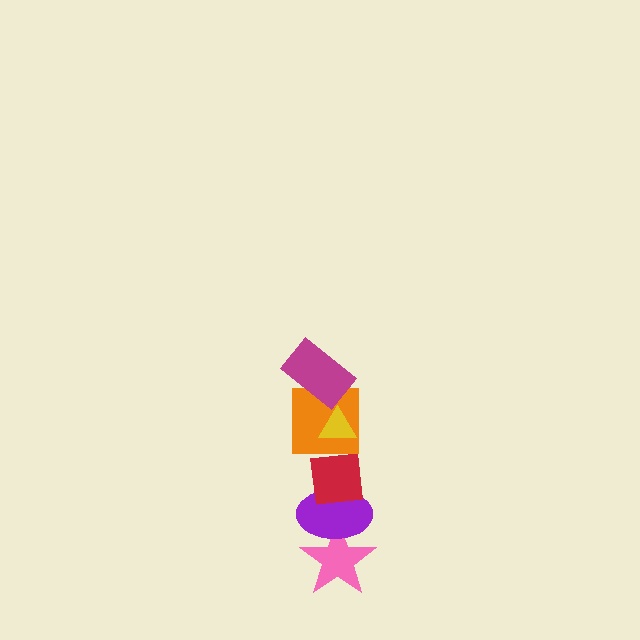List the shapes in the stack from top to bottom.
From top to bottom: the yellow triangle, the magenta rectangle, the orange square, the red square, the purple ellipse, the pink star.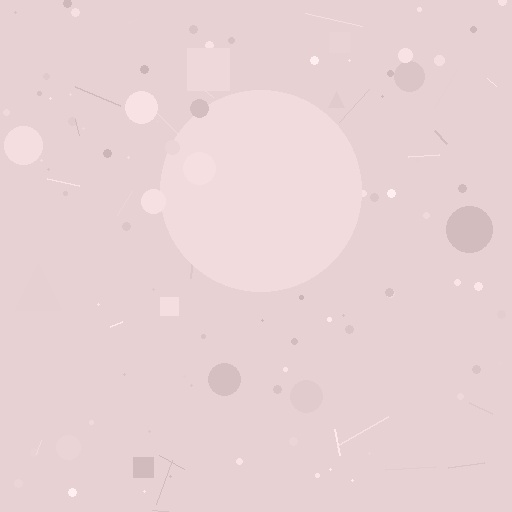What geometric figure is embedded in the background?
A circle is embedded in the background.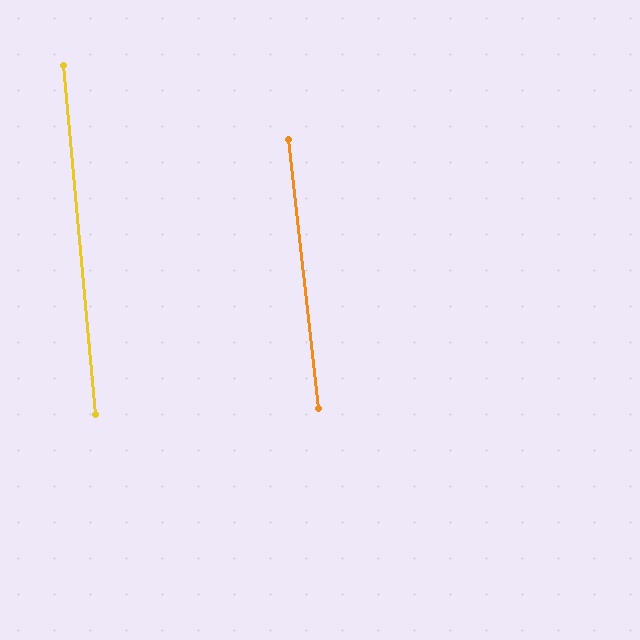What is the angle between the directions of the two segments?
Approximately 1 degree.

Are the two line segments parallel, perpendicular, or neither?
Parallel — their directions differ by only 1.3°.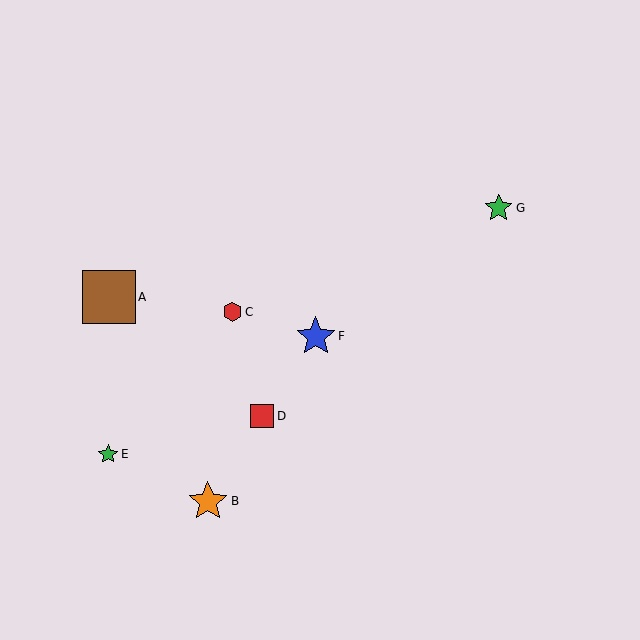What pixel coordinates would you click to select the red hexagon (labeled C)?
Click at (232, 312) to select the red hexagon C.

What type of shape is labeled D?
Shape D is a red square.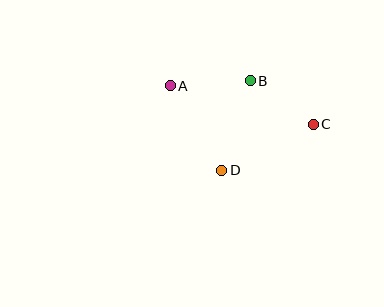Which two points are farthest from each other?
Points A and C are farthest from each other.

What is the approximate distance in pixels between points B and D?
The distance between B and D is approximately 94 pixels.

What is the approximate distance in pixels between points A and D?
The distance between A and D is approximately 99 pixels.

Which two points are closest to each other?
Points B and C are closest to each other.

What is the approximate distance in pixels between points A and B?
The distance between A and B is approximately 80 pixels.